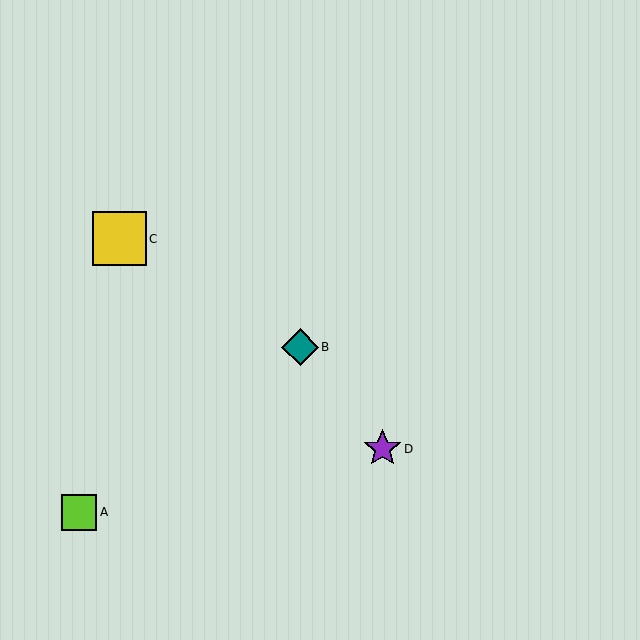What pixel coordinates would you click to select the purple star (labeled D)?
Click at (382, 449) to select the purple star D.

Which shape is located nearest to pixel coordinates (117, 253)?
The yellow square (labeled C) at (119, 239) is nearest to that location.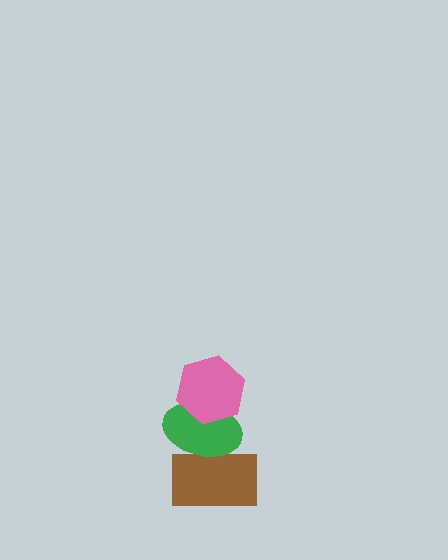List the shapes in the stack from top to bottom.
From top to bottom: the pink hexagon, the green ellipse, the brown rectangle.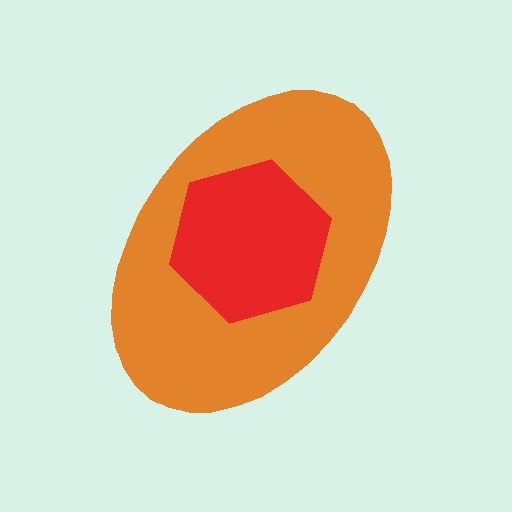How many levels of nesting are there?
2.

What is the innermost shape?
The red hexagon.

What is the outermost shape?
The orange ellipse.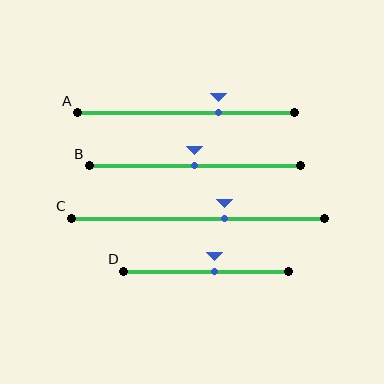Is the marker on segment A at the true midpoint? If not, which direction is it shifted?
No, the marker on segment A is shifted to the right by about 15% of the segment length.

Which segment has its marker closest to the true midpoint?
Segment B has its marker closest to the true midpoint.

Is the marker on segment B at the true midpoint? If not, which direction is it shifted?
Yes, the marker on segment B is at the true midpoint.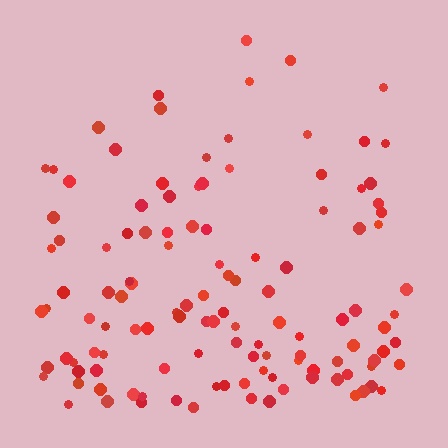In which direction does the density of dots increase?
From top to bottom, with the bottom side densest.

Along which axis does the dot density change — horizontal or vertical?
Vertical.